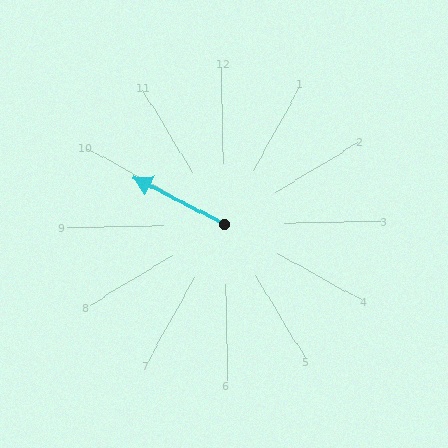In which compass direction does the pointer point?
Northwest.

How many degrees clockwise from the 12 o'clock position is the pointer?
Approximately 299 degrees.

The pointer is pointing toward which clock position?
Roughly 10 o'clock.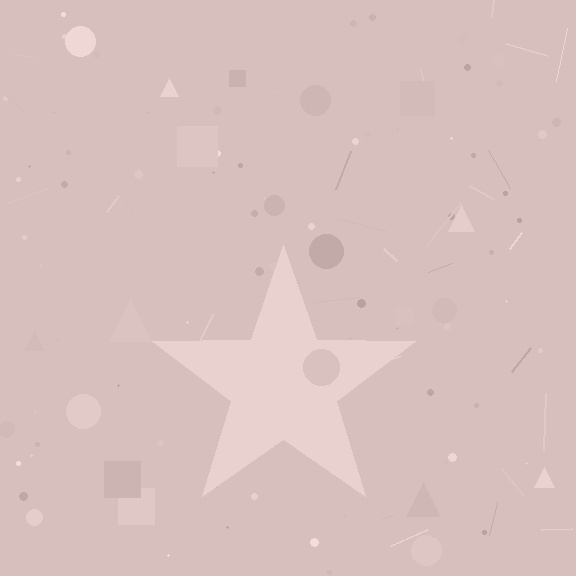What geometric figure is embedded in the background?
A star is embedded in the background.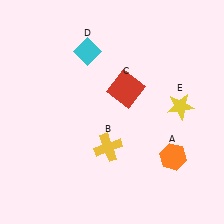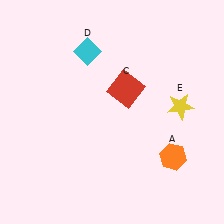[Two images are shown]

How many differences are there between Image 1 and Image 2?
There is 1 difference between the two images.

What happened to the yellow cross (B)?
The yellow cross (B) was removed in Image 2. It was in the bottom-left area of Image 1.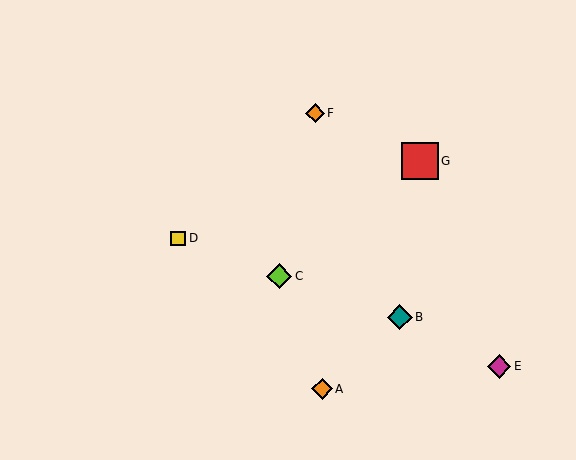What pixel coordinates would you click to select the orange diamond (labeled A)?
Click at (322, 389) to select the orange diamond A.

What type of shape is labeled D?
Shape D is a yellow square.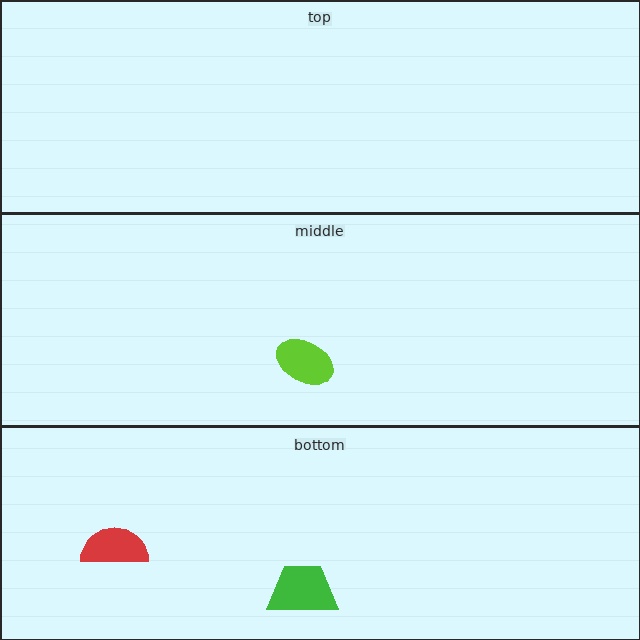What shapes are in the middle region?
The lime ellipse.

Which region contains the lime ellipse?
The middle region.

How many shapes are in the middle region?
1.